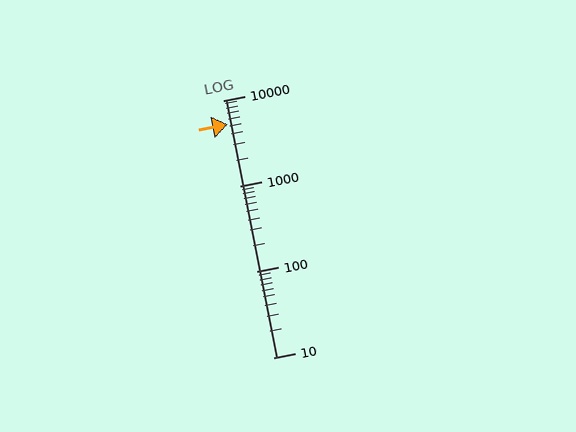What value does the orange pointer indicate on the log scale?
The pointer indicates approximately 5300.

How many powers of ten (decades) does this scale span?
The scale spans 3 decades, from 10 to 10000.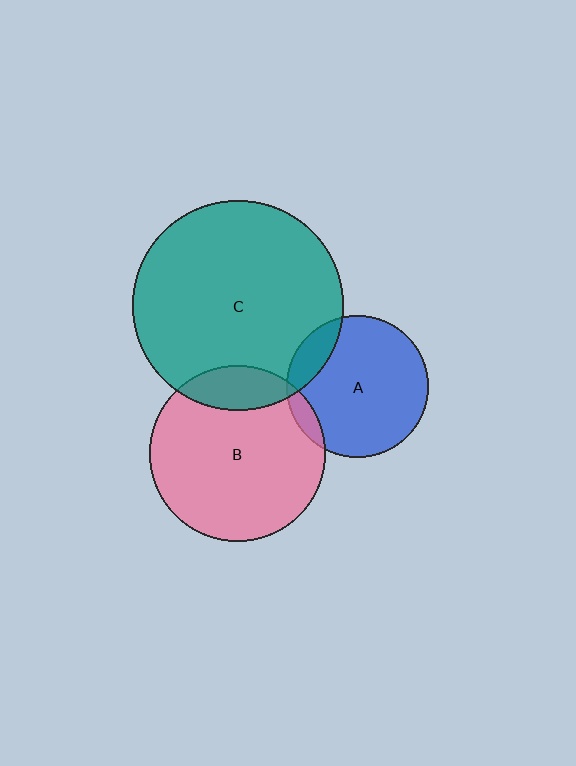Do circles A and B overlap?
Yes.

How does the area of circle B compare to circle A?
Approximately 1.6 times.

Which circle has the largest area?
Circle C (teal).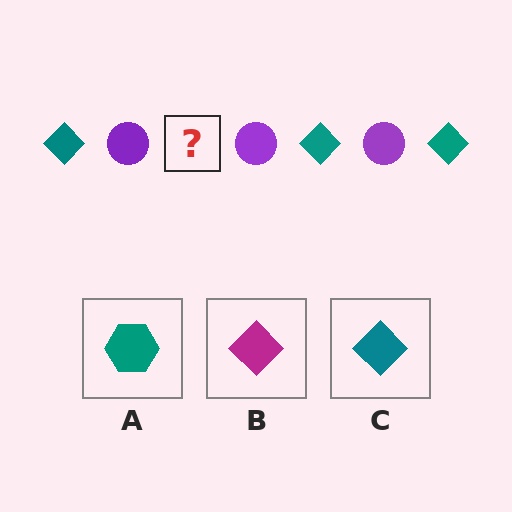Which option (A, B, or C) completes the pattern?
C.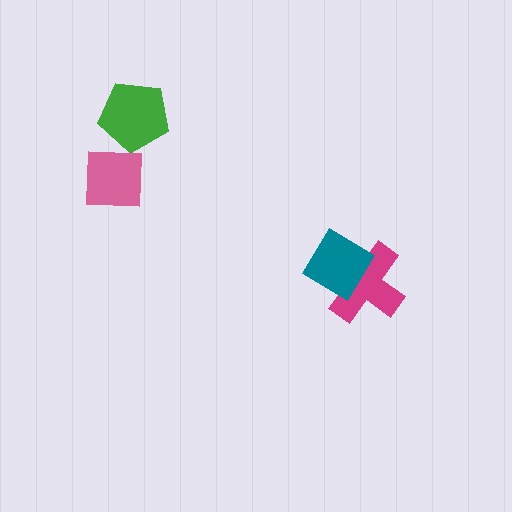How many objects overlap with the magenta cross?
1 object overlaps with the magenta cross.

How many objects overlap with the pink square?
0 objects overlap with the pink square.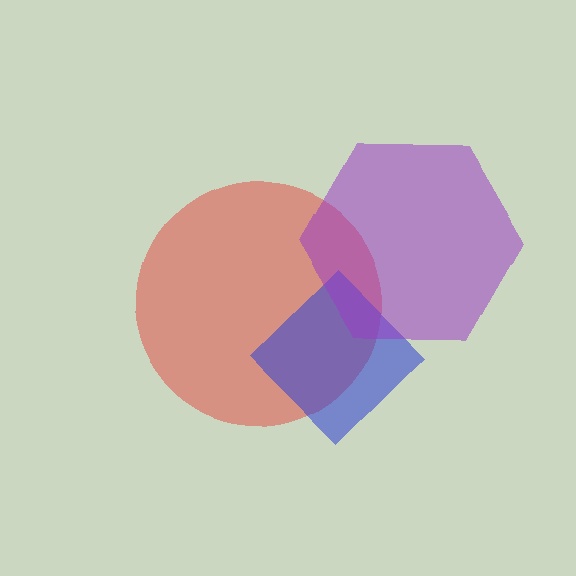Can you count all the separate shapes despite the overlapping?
Yes, there are 3 separate shapes.